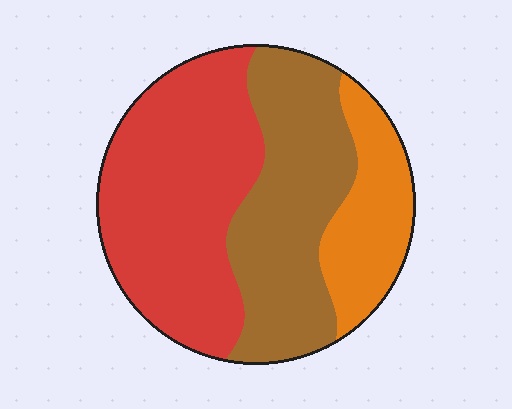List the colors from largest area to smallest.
From largest to smallest: red, brown, orange.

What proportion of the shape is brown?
Brown takes up between a third and a half of the shape.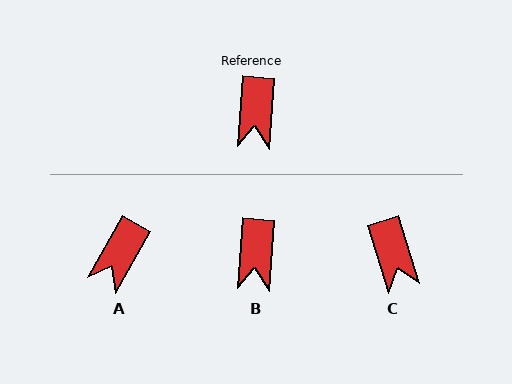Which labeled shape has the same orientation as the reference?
B.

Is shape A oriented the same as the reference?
No, it is off by about 25 degrees.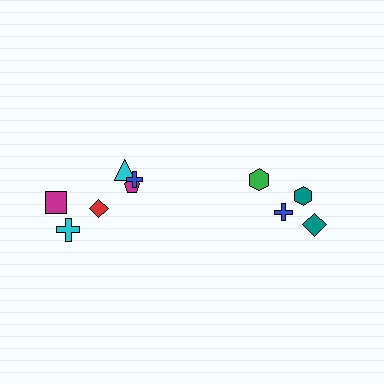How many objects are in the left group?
There are 6 objects.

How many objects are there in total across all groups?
There are 10 objects.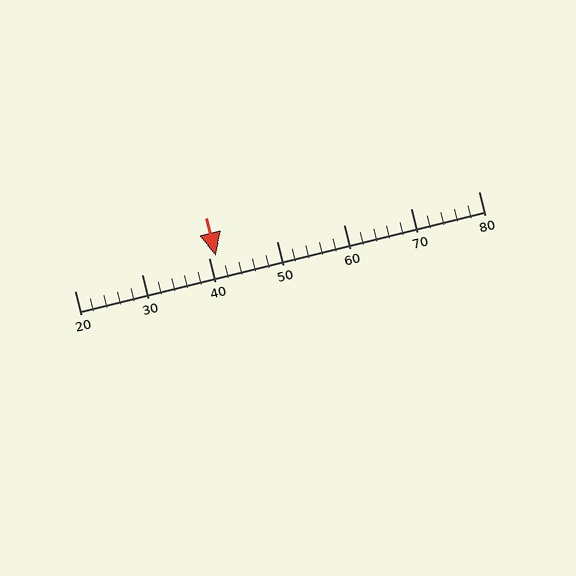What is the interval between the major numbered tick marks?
The major tick marks are spaced 10 units apart.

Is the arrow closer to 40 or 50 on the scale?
The arrow is closer to 40.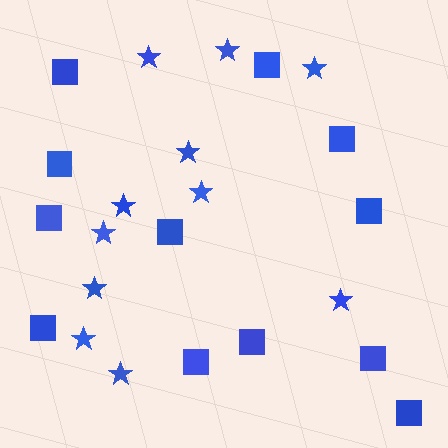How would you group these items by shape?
There are 2 groups: one group of squares (12) and one group of stars (11).